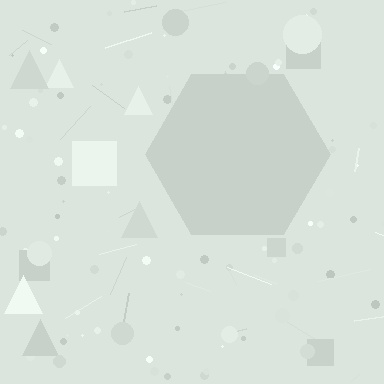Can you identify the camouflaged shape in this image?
The camouflaged shape is a hexagon.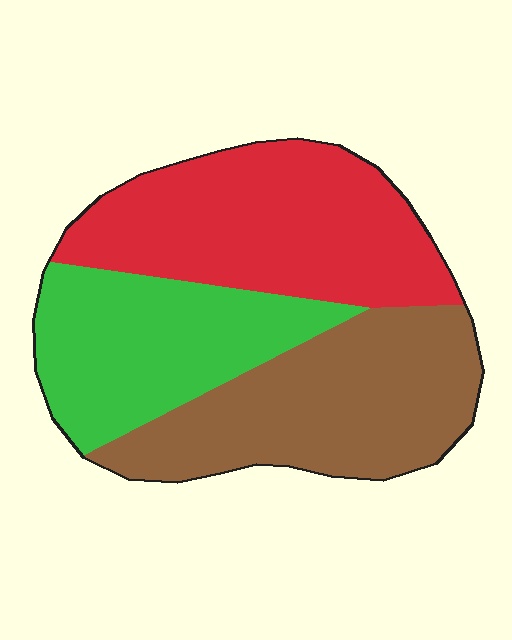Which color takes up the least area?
Green, at roughly 30%.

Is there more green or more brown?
Brown.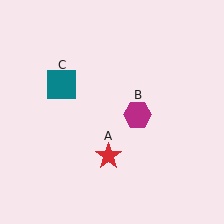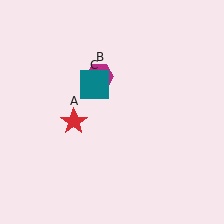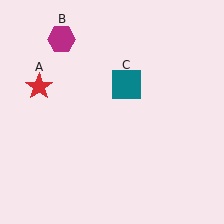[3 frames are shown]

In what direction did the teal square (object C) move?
The teal square (object C) moved right.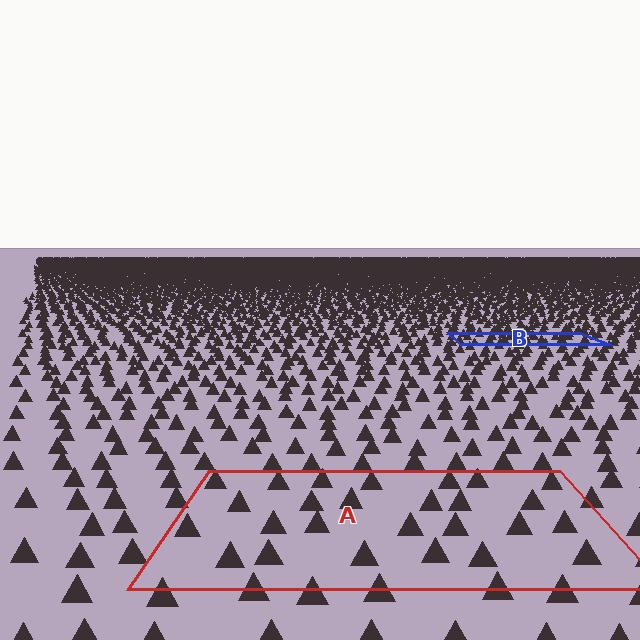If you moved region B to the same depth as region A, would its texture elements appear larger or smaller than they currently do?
They would appear larger. At a closer depth, the same texture elements are projected at a bigger on-screen size.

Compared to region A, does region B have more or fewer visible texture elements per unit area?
Region B has more texture elements per unit area — they are packed more densely because it is farther away.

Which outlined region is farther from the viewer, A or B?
Region B is farther from the viewer — the texture elements inside it appear smaller and more densely packed.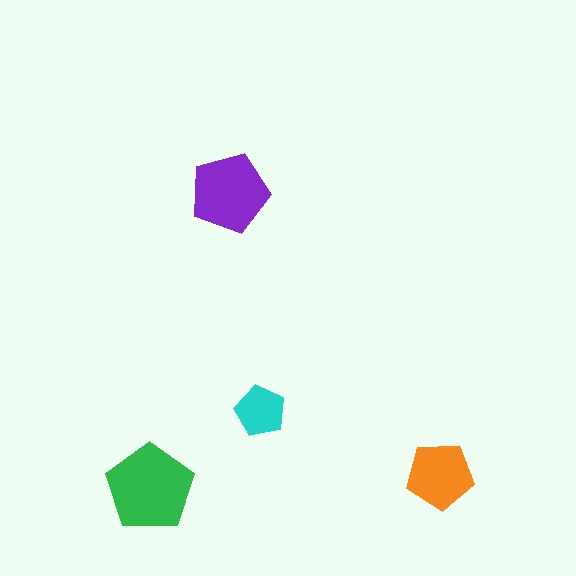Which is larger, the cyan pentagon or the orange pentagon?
The orange one.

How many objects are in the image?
There are 4 objects in the image.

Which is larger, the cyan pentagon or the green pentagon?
The green one.